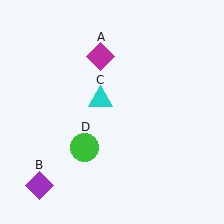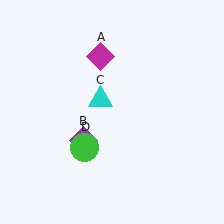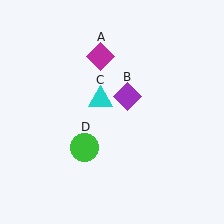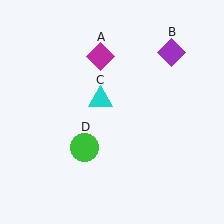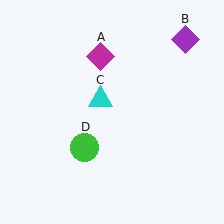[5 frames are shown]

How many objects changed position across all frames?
1 object changed position: purple diamond (object B).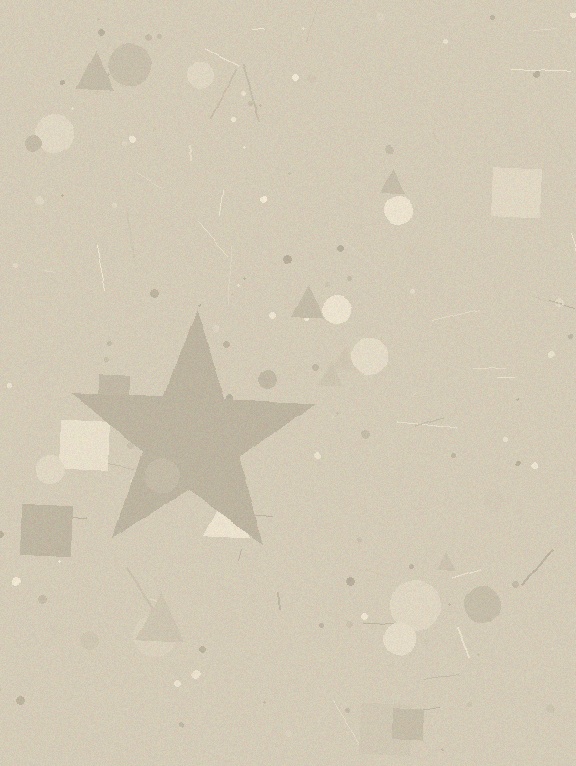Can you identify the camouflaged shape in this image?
The camouflaged shape is a star.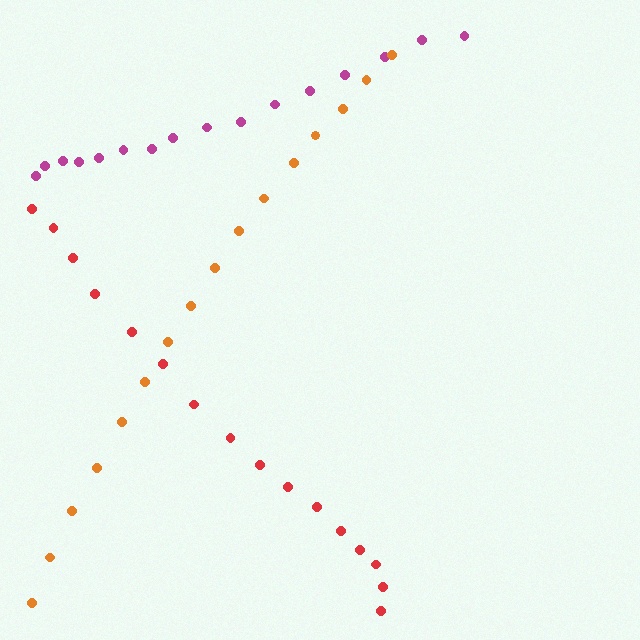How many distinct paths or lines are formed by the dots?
There are 3 distinct paths.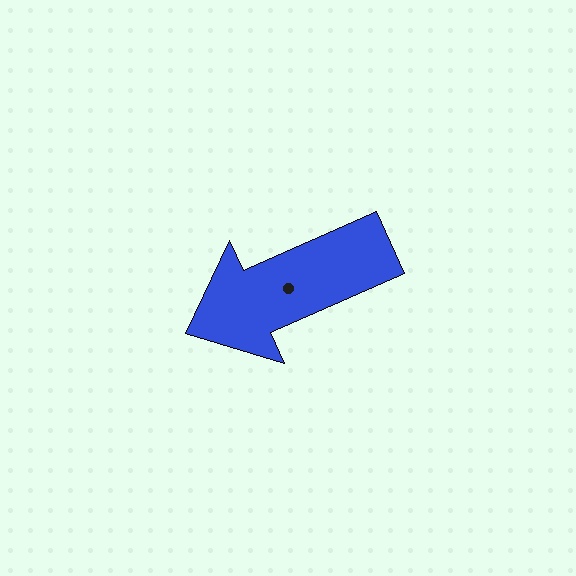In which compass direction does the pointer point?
Southwest.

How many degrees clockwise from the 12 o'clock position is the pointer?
Approximately 246 degrees.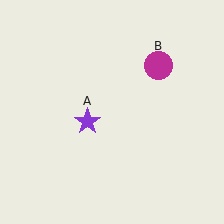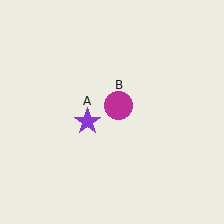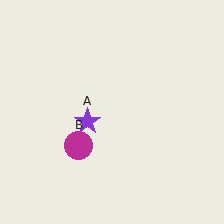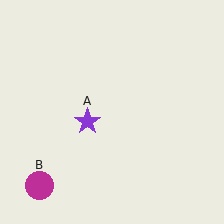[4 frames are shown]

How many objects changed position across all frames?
1 object changed position: magenta circle (object B).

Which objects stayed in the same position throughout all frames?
Purple star (object A) remained stationary.